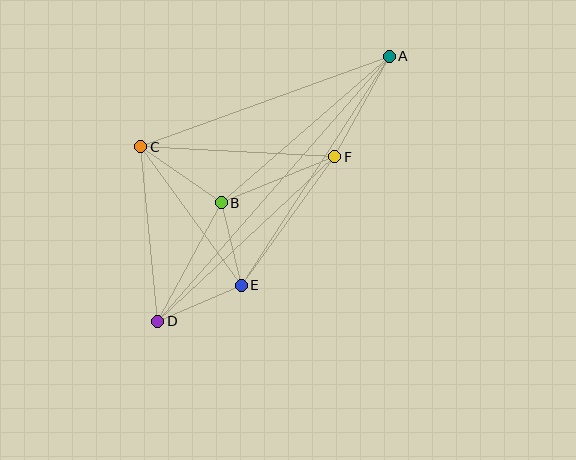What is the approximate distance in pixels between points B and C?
The distance between B and C is approximately 98 pixels.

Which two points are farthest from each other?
Points A and D are farthest from each other.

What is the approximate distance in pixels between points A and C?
The distance between A and C is approximately 265 pixels.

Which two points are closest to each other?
Points B and E are closest to each other.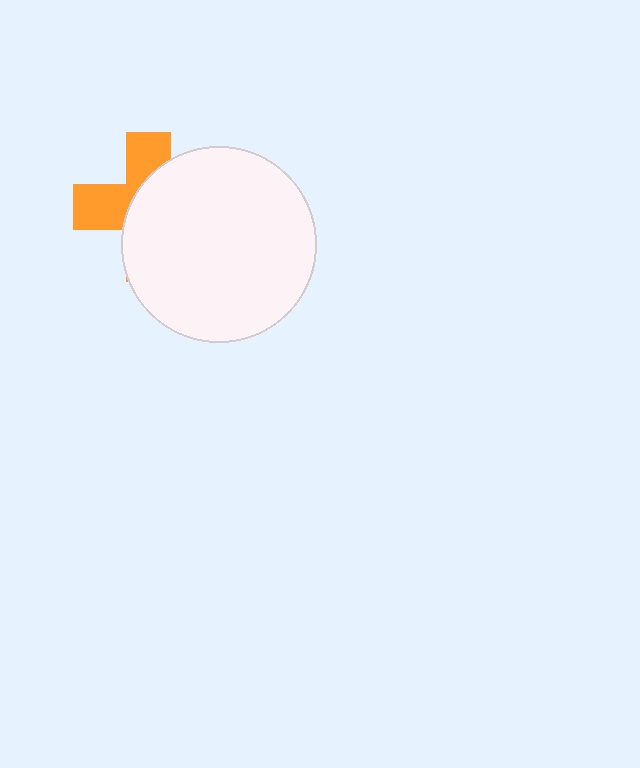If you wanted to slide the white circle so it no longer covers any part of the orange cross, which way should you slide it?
Slide it right — that is the most direct way to separate the two shapes.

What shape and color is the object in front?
The object in front is a white circle.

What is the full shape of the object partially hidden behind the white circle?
The partially hidden object is an orange cross.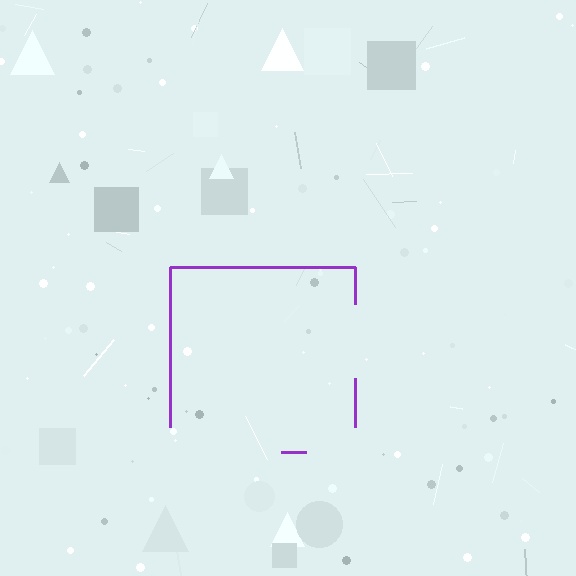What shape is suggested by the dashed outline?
The dashed outline suggests a square.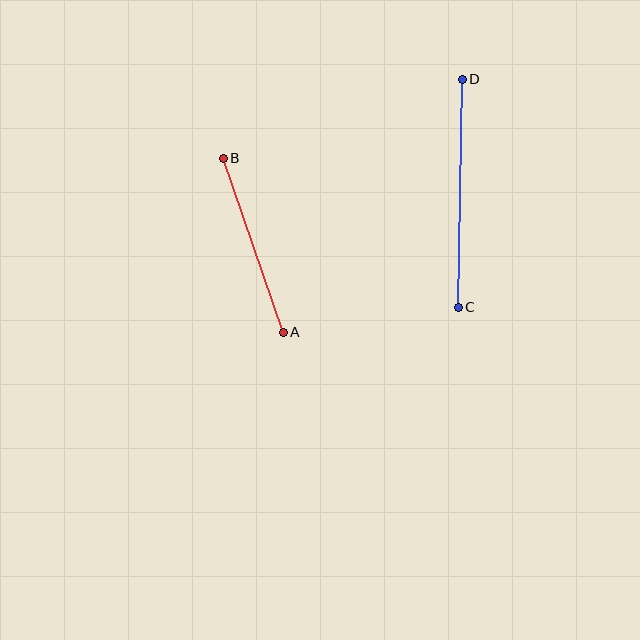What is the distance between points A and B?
The distance is approximately 184 pixels.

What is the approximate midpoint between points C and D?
The midpoint is at approximately (460, 193) pixels.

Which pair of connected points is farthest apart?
Points C and D are farthest apart.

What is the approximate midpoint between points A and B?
The midpoint is at approximately (253, 245) pixels.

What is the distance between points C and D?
The distance is approximately 228 pixels.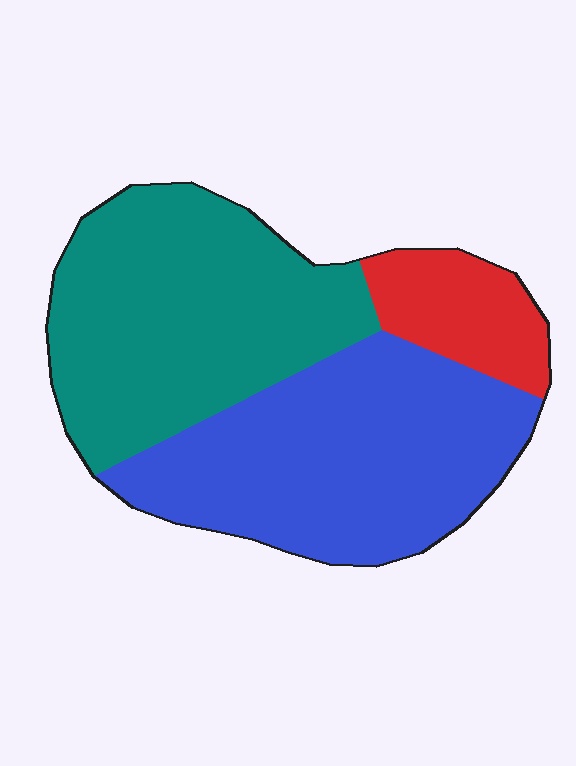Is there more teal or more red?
Teal.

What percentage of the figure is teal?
Teal takes up about two fifths (2/5) of the figure.